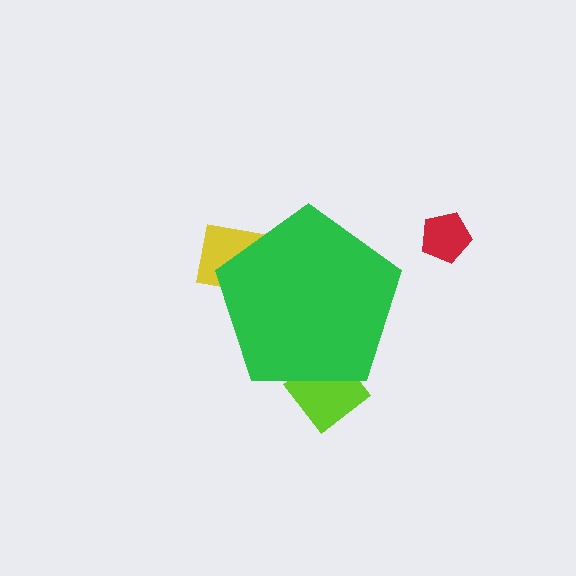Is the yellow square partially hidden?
Yes, the yellow square is partially hidden behind the green pentagon.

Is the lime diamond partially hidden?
Yes, the lime diamond is partially hidden behind the green pentagon.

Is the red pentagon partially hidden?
No, the red pentagon is fully visible.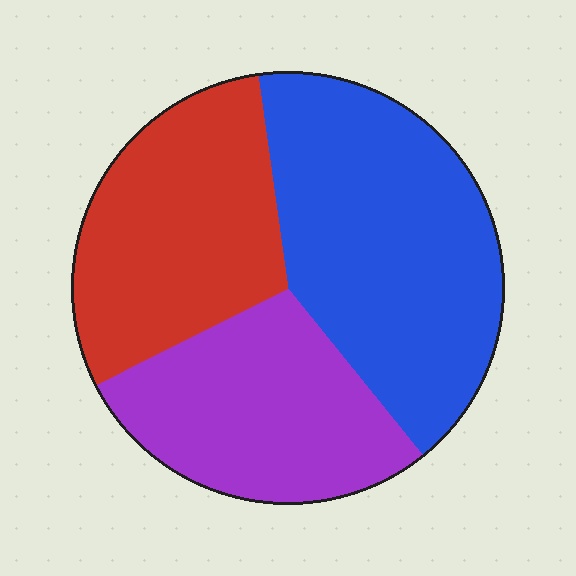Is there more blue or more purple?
Blue.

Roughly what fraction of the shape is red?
Red takes up between a quarter and a half of the shape.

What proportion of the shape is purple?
Purple covers 28% of the shape.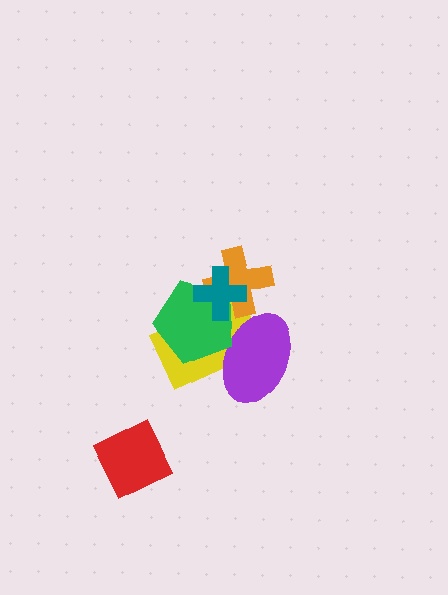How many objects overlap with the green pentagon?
4 objects overlap with the green pentagon.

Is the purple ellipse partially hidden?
Yes, it is partially covered by another shape.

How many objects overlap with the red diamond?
0 objects overlap with the red diamond.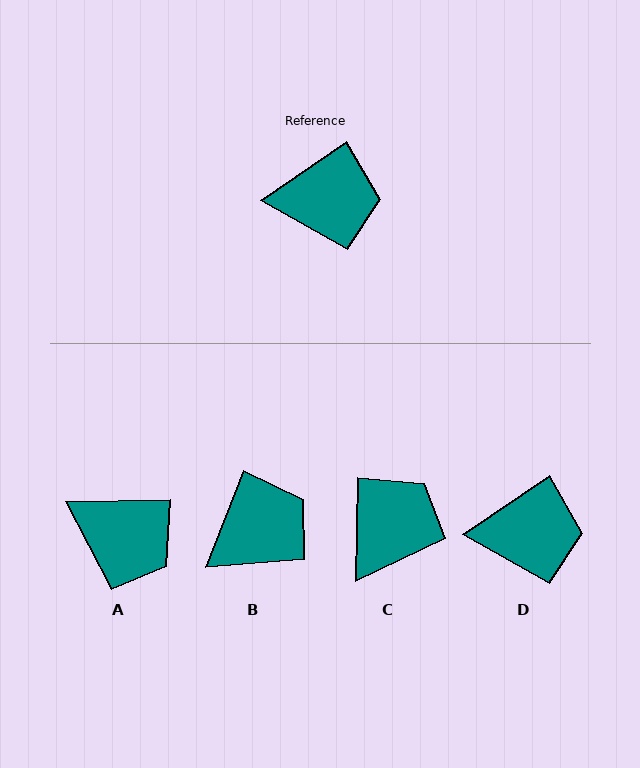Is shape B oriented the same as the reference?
No, it is off by about 34 degrees.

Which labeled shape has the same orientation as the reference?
D.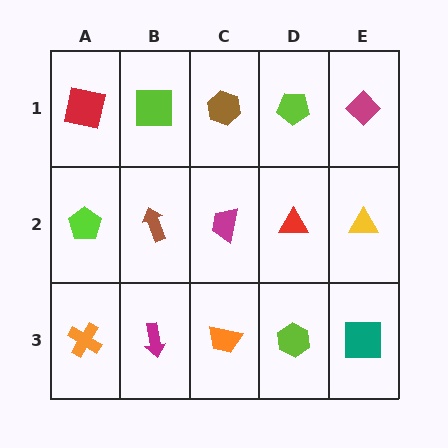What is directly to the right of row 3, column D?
A teal square.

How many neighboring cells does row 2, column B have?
4.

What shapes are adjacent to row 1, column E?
A yellow triangle (row 2, column E), a lime pentagon (row 1, column D).